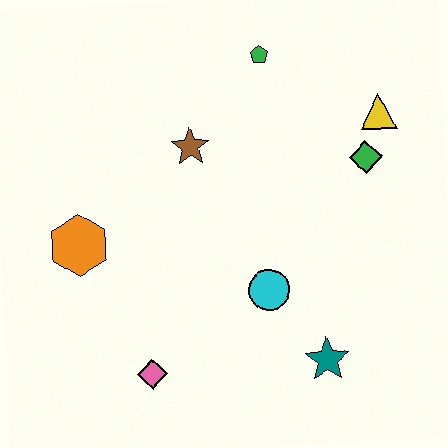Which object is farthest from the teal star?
The green pentagon is farthest from the teal star.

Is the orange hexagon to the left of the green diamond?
Yes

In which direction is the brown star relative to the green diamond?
The brown star is to the left of the green diamond.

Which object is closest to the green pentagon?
The brown star is closest to the green pentagon.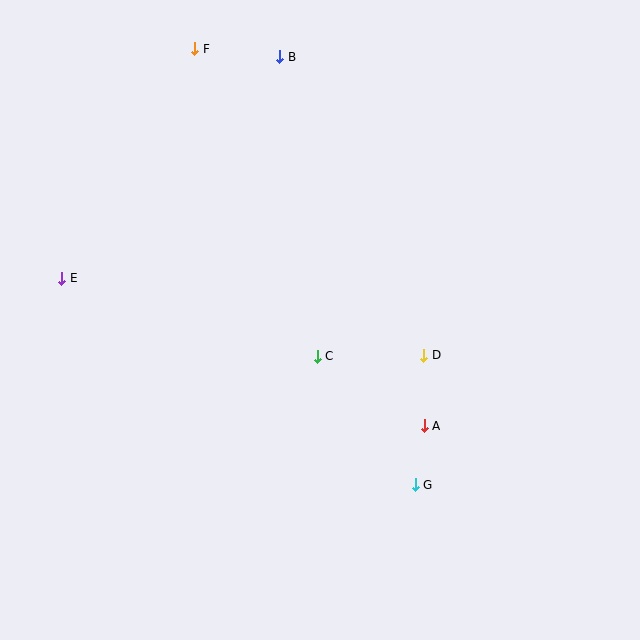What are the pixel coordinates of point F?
Point F is at (195, 49).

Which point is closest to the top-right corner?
Point B is closest to the top-right corner.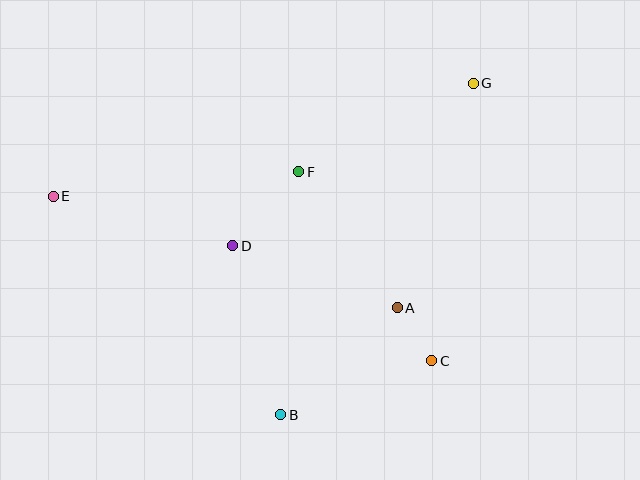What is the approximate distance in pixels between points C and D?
The distance between C and D is approximately 230 pixels.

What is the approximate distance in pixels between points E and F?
The distance between E and F is approximately 246 pixels.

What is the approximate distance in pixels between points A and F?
The distance between A and F is approximately 168 pixels.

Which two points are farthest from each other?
Points E and G are farthest from each other.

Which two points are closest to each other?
Points A and C are closest to each other.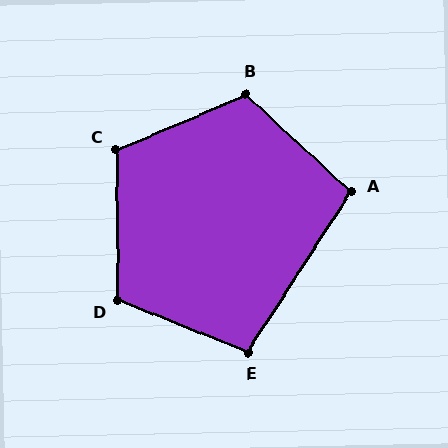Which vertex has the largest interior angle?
B, at approximately 114 degrees.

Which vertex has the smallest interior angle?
A, at approximately 100 degrees.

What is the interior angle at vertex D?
Approximately 113 degrees (obtuse).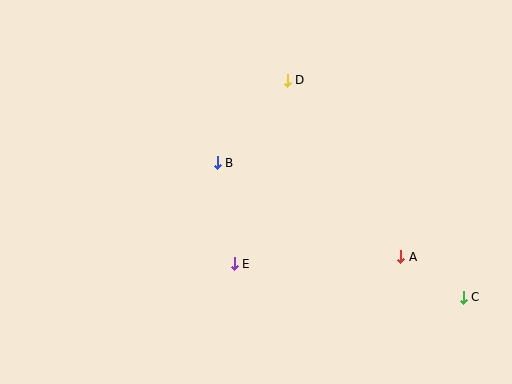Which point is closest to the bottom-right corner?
Point C is closest to the bottom-right corner.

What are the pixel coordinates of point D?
Point D is at (287, 80).